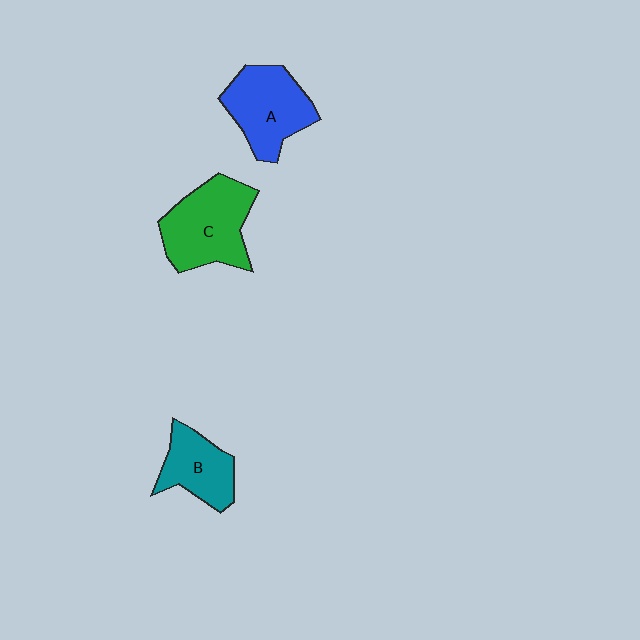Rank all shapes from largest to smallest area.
From largest to smallest: C (green), A (blue), B (teal).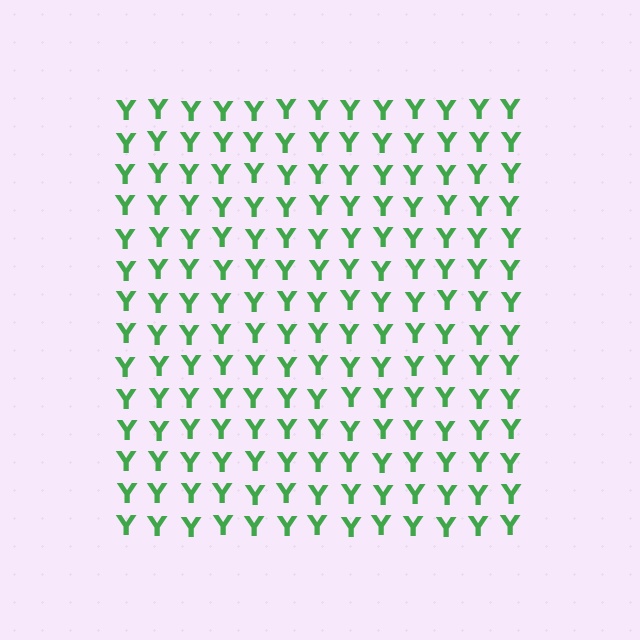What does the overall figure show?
The overall figure shows a square.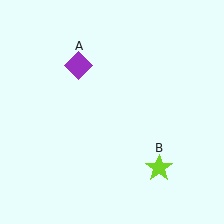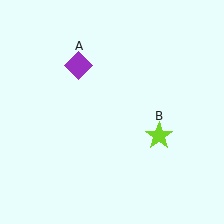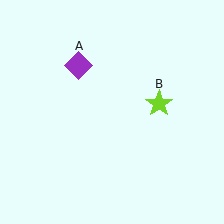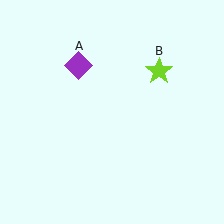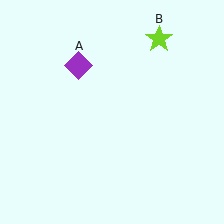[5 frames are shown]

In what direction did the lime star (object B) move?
The lime star (object B) moved up.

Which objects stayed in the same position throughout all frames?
Purple diamond (object A) remained stationary.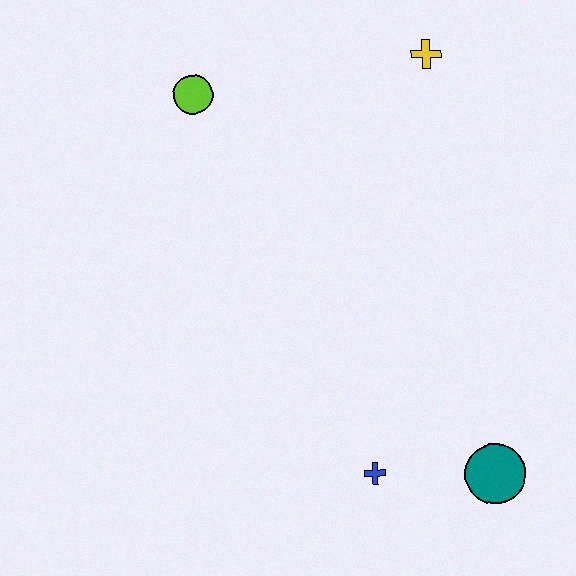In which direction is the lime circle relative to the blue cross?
The lime circle is above the blue cross.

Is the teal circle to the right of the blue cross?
Yes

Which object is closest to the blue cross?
The teal circle is closest to the blue cross.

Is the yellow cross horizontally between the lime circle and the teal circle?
Yes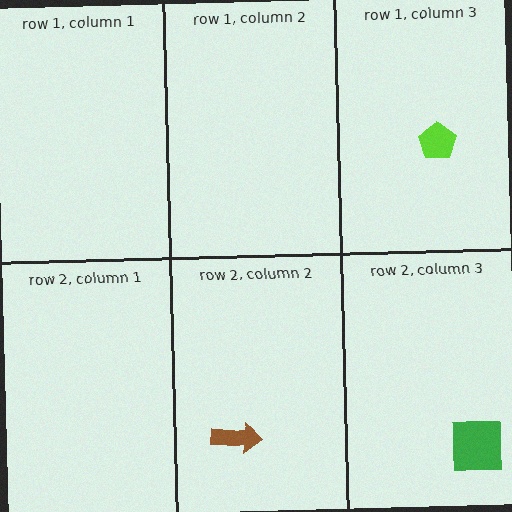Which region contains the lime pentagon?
The row 1, column 3 region.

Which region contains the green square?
The row 2, column 3 region.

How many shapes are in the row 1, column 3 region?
1.